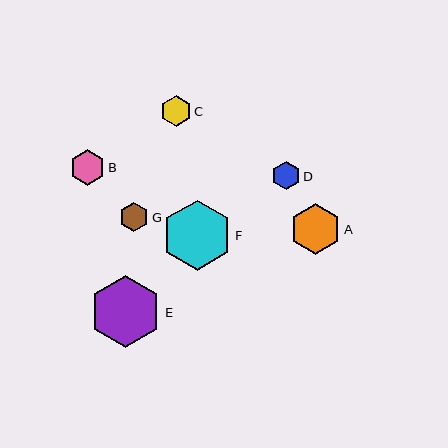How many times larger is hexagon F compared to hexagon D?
Hexagon F is approximately 2.5 times the size of hexagon D.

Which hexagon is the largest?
Hexagon E is the largest with a size of approximately 72 pixels.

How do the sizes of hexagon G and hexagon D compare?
Hexagon G and hexagon D are approximately the same size.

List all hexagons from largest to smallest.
From largest to smallest: E, F, A, B, C, G, D.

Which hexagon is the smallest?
Hexagon D is the smallest with a size of approximately 28 pixels.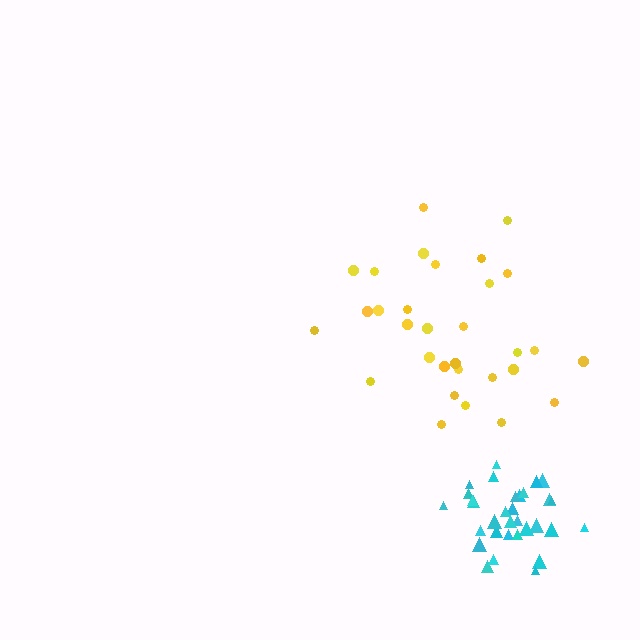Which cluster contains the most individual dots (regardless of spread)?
Cyan (32).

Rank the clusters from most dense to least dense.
cyan, yellow.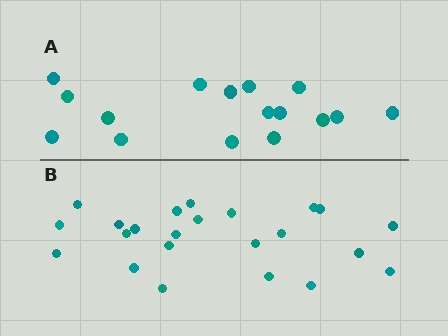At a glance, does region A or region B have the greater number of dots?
Region B (the bottom region) has more dots.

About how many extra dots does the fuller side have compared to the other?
Region B has roughly 8 or so more dots than region A.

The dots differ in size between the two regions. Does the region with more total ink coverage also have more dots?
No. Region A has more total ink coverage because its dots are larger, but region B actually contains more individual dots. Total area can be misleading — the number of items is what matters here.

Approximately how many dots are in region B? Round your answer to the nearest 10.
About 20 dots. (The exact count is 23, which rounds to 20.)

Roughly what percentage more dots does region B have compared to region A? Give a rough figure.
About 45% more.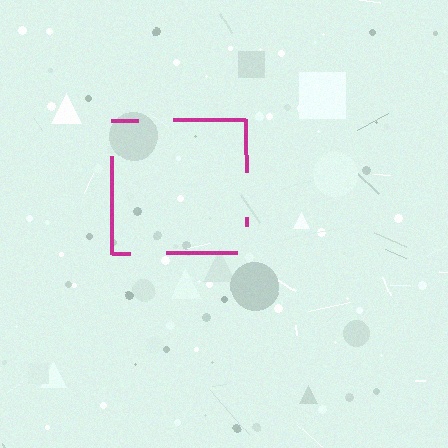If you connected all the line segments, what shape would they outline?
They would outline a square.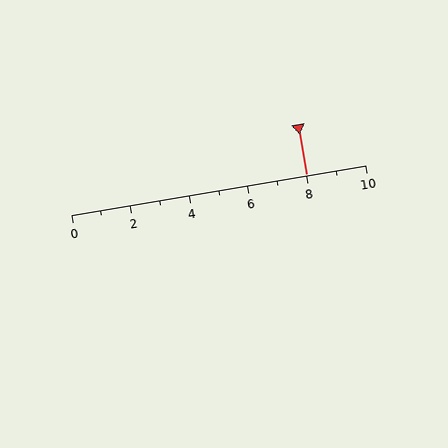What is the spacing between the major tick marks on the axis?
The major ticks are spaced 2 apart.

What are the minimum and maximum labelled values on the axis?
The axis runs from 0 to 10.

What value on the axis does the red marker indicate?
The marker indicates approximately 8.